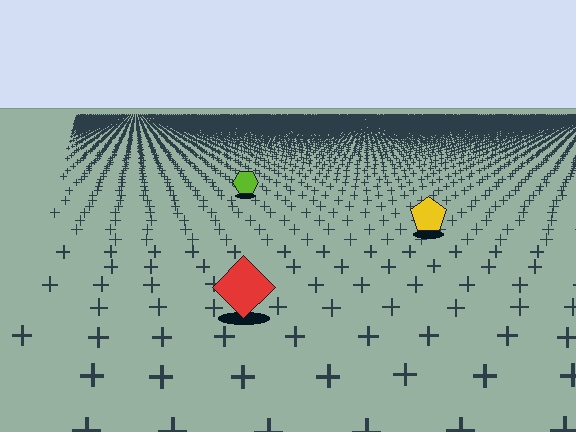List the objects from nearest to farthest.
From nearest to farthest: the red diamond, the yellow pentagon, the lime hexagon.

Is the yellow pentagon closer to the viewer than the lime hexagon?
Yes. The yellow pentagon is closer — you can tell from the texture gradient: the ground texture is coarser near it.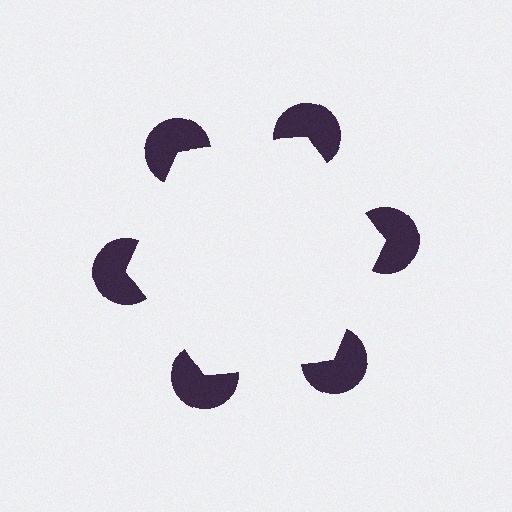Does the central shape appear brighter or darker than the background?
It typically appears slightly brighter than the background, even though no actual brightness change is drawn.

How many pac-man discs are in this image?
There are 6 — one at each vertex of the illusory hexagon.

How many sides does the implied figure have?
6 sides.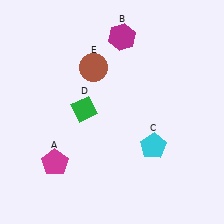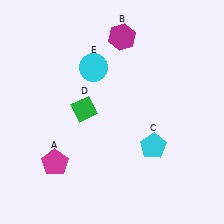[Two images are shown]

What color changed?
The circle (E) changed from brown in Image 1 to cyan in Image 2.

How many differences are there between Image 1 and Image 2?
There is 1 difference between the two images.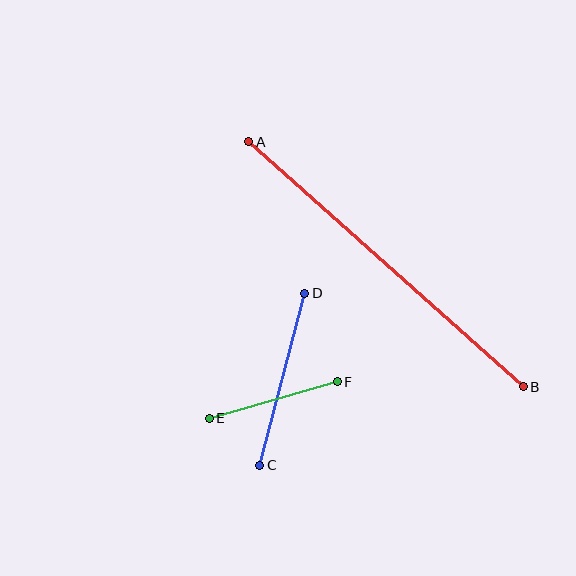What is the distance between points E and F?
The distance is approximately 133 pixels.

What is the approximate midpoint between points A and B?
The midpoint is at approximately (386, 264) pixels.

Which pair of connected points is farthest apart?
Points A and B are farthest apart.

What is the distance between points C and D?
The distance is approximately 178 pixels.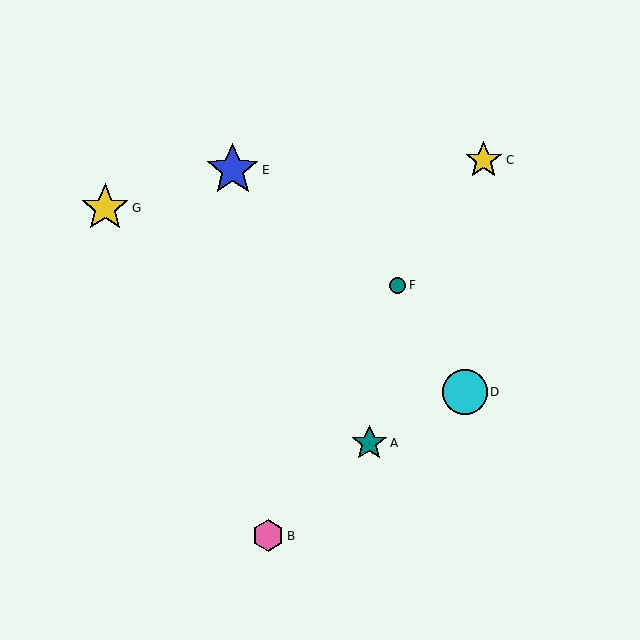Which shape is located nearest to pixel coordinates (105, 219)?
The yellow star (labeled G) at (105, 208) is nearest to that location.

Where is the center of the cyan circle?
The center of the cyan circle is at (465, 392).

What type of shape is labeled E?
Shape E is a blue star.